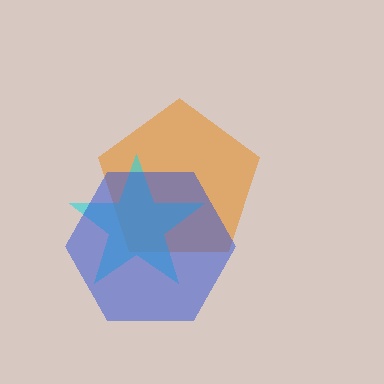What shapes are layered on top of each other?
The layered shapes are: an orange pentagon, a cyan star, a blue hexagon.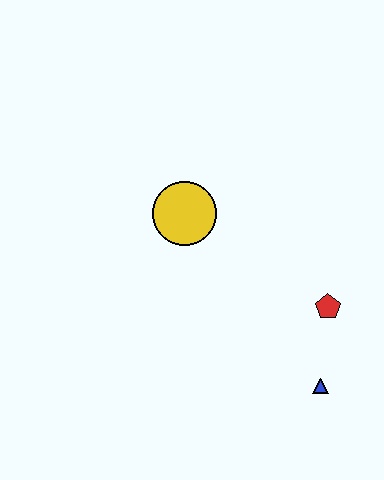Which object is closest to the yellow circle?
The red pentagon is closest to the yellow circle.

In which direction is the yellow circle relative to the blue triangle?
The yellow circle is above the blue triangle.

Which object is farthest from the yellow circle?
The blue triangle is farthest from the yellow circle.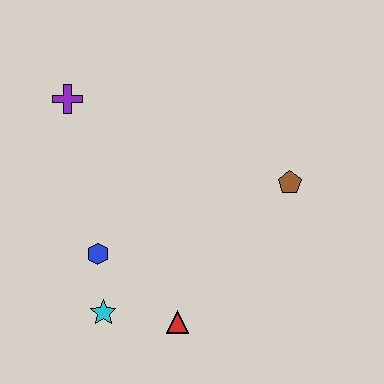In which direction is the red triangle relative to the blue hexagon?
The red triangle is to the right of the blue hexagon.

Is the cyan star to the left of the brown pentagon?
Yes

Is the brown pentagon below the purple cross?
Yes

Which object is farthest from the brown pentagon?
The purple cross is farthest from the brown pentagon.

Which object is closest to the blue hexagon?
The cyan star is closest to the blue hexagon.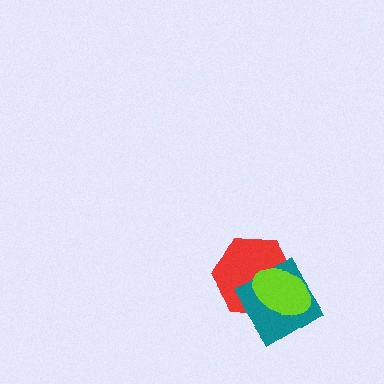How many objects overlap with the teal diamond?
2 objects overlap with the teal diamond.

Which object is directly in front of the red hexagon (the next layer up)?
The teal diamond is directly in front of the red hexagon.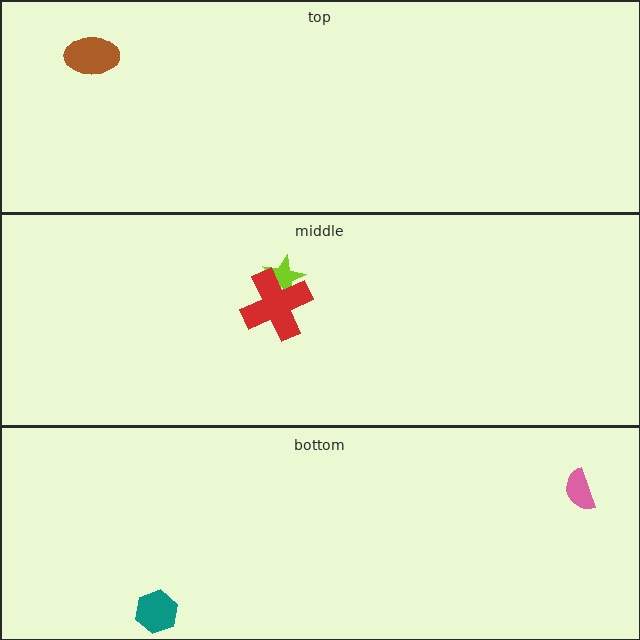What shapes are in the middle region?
The lime star, the red cross.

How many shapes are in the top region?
1.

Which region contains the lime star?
The middle region.